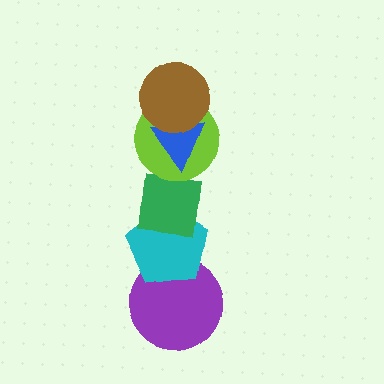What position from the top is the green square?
The green square is 4th from the top.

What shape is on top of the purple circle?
The cyan pentagon is on top of the purple circle.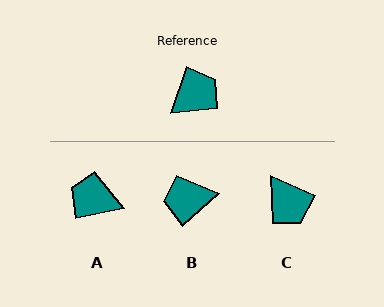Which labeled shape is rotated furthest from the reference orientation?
B, about 151 degrees away.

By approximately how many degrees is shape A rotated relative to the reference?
Approximately 122 degrees counter-clockwise.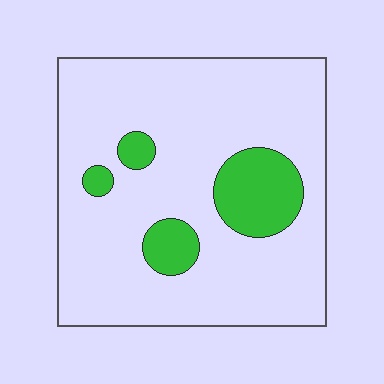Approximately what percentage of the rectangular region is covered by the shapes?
Approximately 15%.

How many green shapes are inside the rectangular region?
4.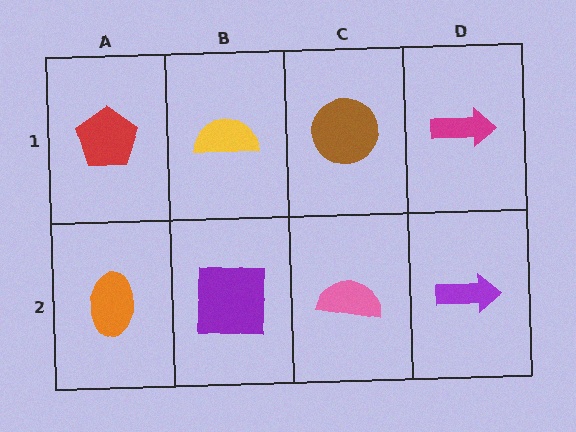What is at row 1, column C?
A brown circle.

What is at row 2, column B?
A purple square.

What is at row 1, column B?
A yellow semicircle.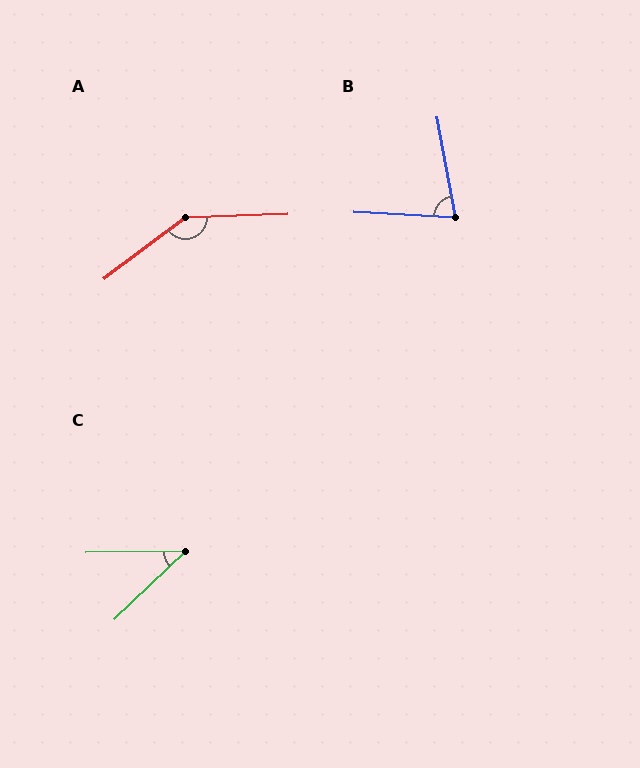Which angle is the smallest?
C, at approximately 43 degrees.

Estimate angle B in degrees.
Approximately 77 degrees.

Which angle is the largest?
A, at approximately 145 degrees.